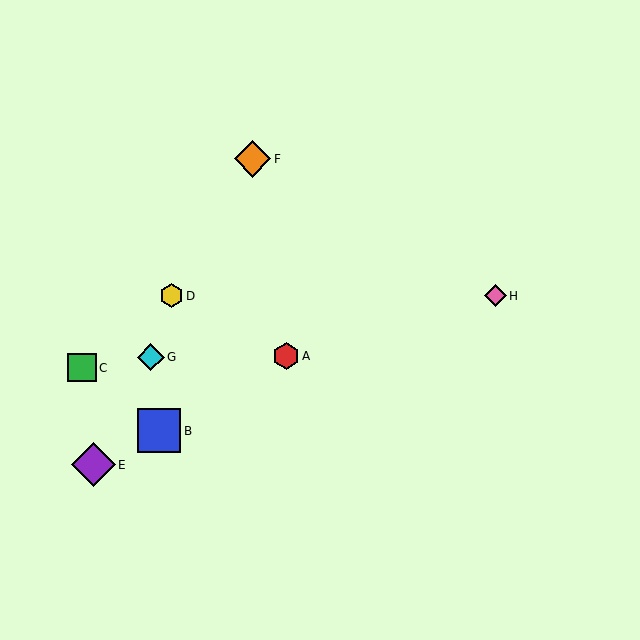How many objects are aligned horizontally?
2 objects (D, H) are aligned horizontally.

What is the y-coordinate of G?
Object G is at y≈357.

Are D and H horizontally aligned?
Yes, both are at y≈296.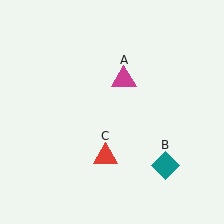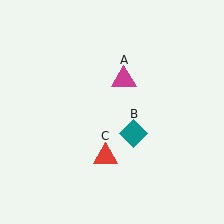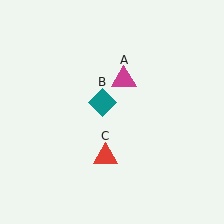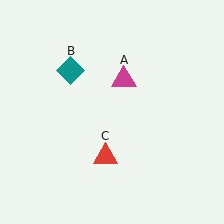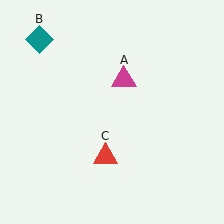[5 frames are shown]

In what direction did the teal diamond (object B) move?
The teal diamond (object B) moved up and to the left.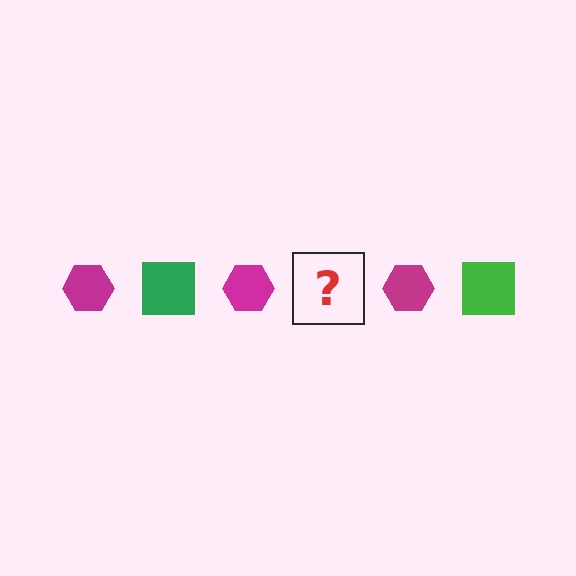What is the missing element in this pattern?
The missing element is a green square.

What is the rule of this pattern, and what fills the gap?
The rule is that the pattern alternates between magenta hexagon and green square. The gap should be filled with a green square.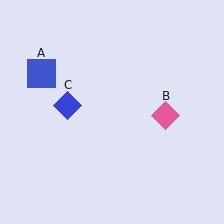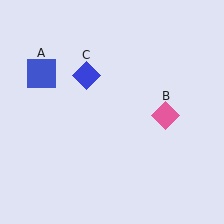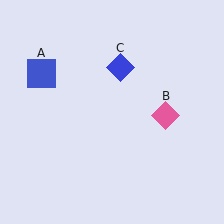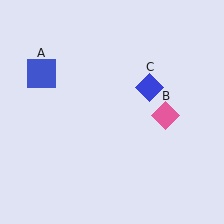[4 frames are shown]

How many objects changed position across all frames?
1 object changed position: blue diamond (object C).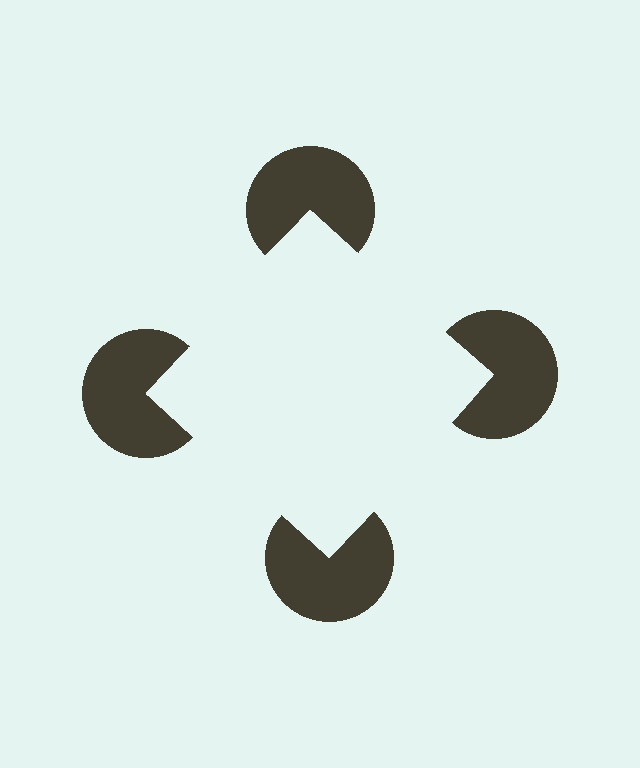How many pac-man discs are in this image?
There are 4 — one at each vertex of the illusory square.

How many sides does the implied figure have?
4 sides.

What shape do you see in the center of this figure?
An illusory square — its edges are inferred from the aligned wedge cuts in the pac-man discs, not physically drawn.